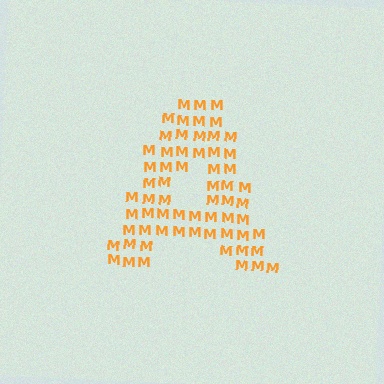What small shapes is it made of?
It is made of small letter M's.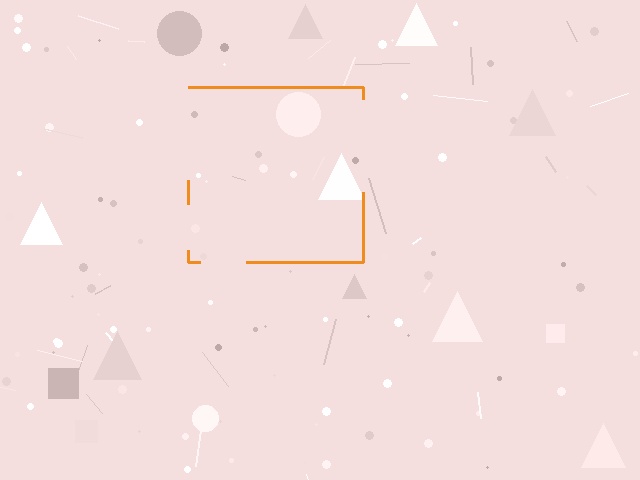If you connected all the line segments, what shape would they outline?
They would outline a square.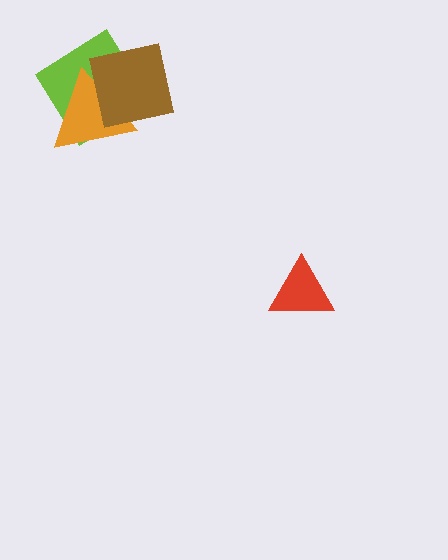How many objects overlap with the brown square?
2 objects overlap with the brown square.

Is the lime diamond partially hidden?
Yes, it is partially covered by another shape.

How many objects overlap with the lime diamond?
2 objects overlap with the lime diamond.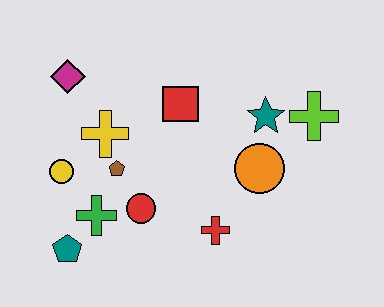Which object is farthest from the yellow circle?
The lime cross is farthest from the yellow circle.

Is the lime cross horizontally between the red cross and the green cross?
No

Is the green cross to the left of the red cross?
Yes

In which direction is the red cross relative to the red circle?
The red cross is to the right of the red circle.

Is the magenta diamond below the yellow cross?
No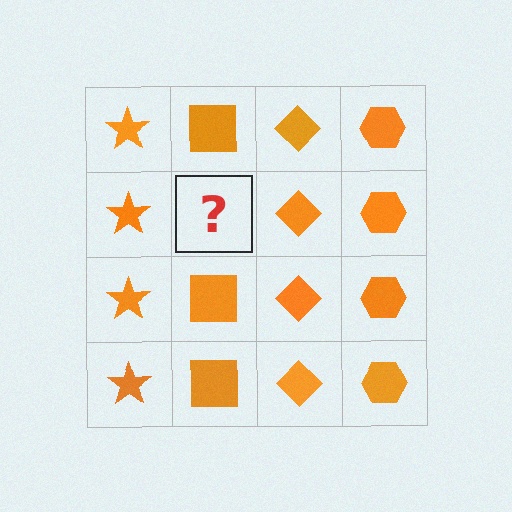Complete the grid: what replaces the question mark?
The question mark should be replaced with an orange square.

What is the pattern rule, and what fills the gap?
The rule is that each column has a consistent shape. The gap should be filled with an orange square.